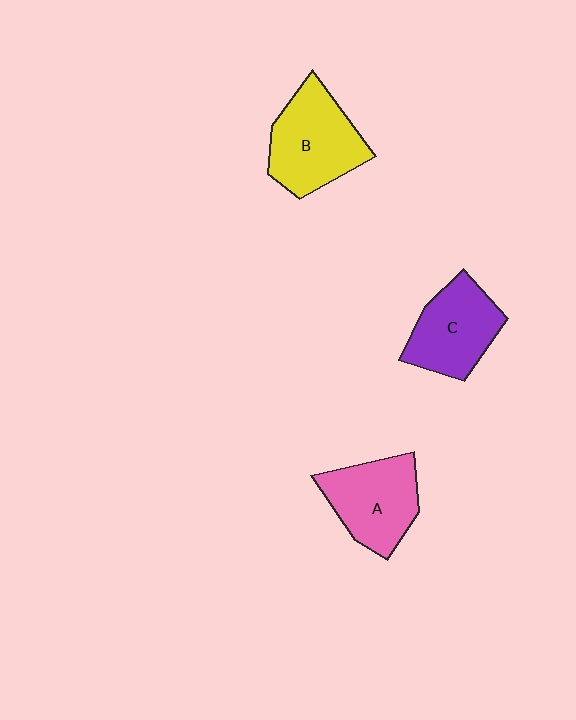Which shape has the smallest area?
Shape C (purple).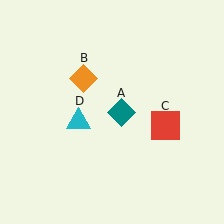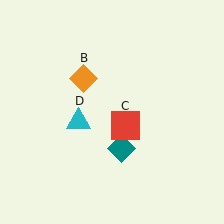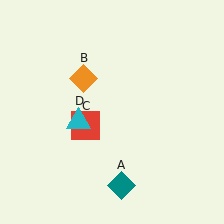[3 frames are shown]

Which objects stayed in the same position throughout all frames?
Orange diamond (object B) and cyan triangle (object D) remained stationary.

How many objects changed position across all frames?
2 objects changed position: teal diamond (object A), red square (object C).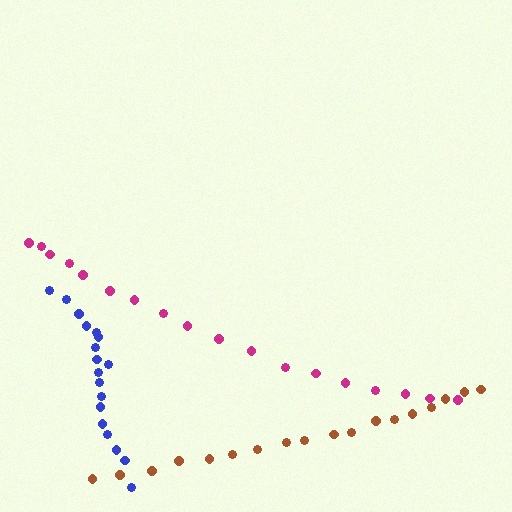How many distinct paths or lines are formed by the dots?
There are 3 distinct paths.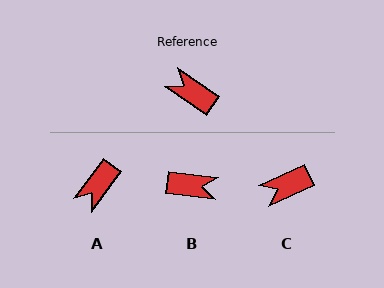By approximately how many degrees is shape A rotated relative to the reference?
Approximately 89 degrees counter-clockwise.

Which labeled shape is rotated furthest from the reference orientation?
B, about 152 degrees away.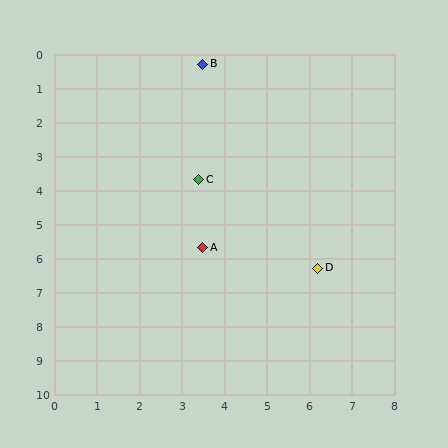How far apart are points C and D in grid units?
Points C and D are about 3.8 grid units apart.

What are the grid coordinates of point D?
Point D is at approximately (6.2, 6.3).